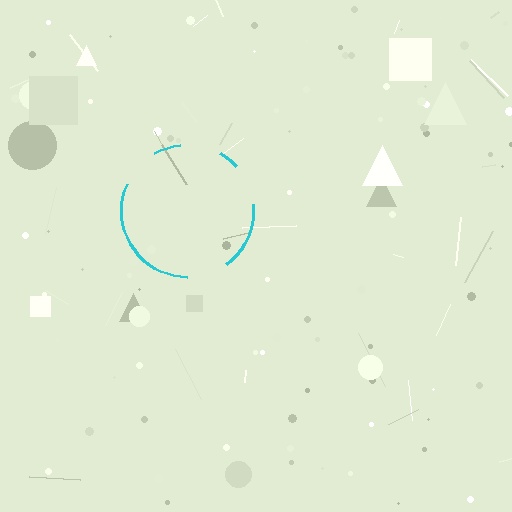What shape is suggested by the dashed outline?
The dashed outline suggests a circle.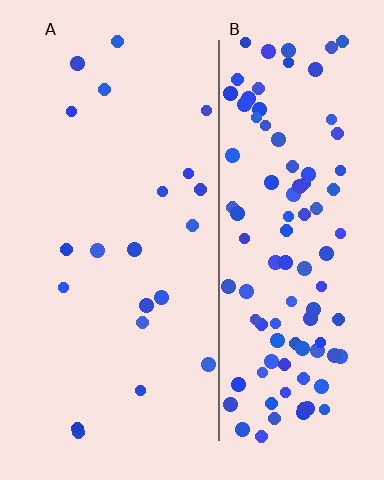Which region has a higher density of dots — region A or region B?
B (the right).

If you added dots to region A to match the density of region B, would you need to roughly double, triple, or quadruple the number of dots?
Approximately quadruple.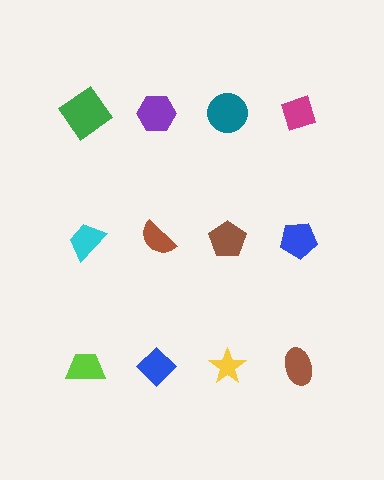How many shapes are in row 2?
4 shapes.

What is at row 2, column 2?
A brown semicircle.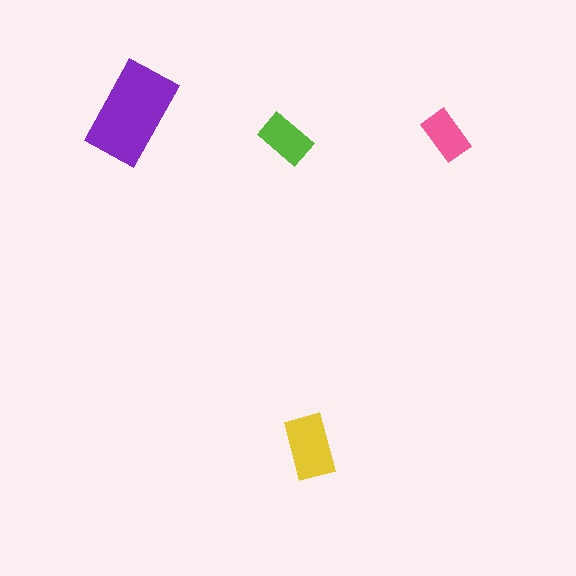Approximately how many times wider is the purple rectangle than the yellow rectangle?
About 1.5 times wider.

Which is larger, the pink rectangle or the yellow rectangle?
The yellow one.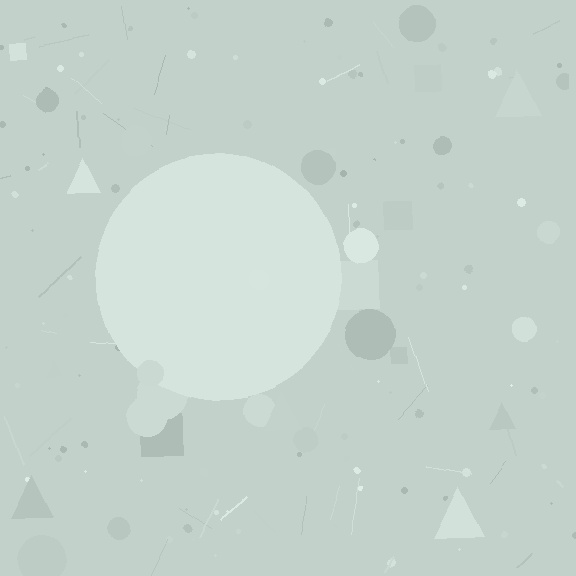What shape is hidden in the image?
A circle is hidden in the image.